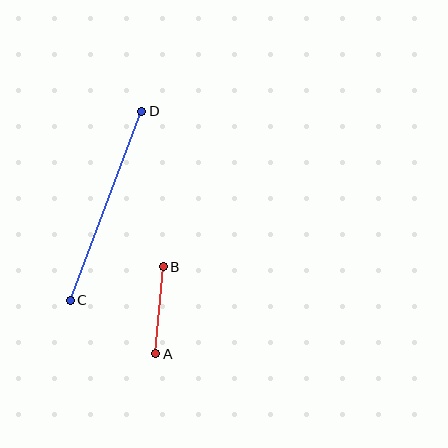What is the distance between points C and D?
The distance is approximately 202 pixels.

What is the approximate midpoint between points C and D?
The midpoint is at approximately (106, 206) pixels.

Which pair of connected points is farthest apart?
Points C and D are farthest apart.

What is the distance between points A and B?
The distance is approximately 87 pixels.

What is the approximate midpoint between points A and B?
The midpoint is at approximately (159, 310) pixels.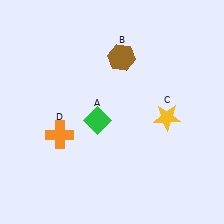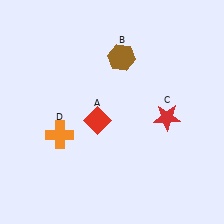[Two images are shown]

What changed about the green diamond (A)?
In Image 1, A is green. In Image 2, it changed to red.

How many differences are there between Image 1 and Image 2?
There are 2 differences between the two images.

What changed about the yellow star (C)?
In Image 1, C is yellow. In Image 2, it changed to red.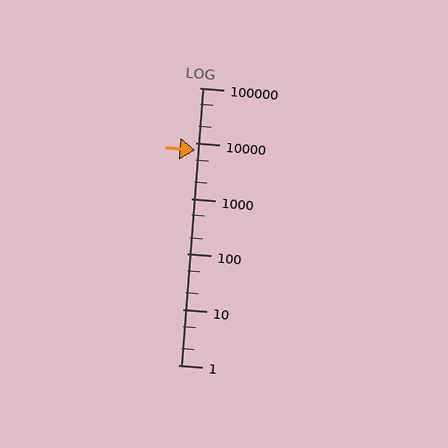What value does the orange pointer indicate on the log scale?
The pointer indicates approximately 7500.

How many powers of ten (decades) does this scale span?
The scale spans 5 decades, from 1 to 100000.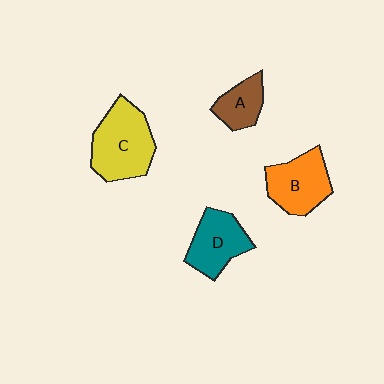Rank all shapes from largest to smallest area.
From largest to smallest: C (yellow), B (orange), D (teal), A (brown).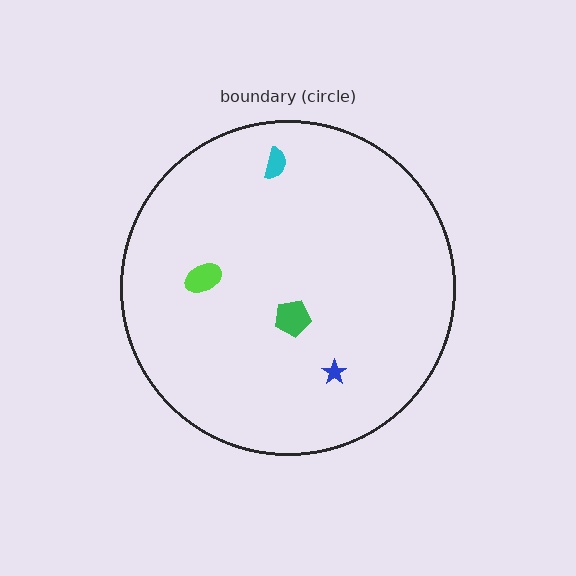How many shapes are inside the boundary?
4 inside, 0 outside.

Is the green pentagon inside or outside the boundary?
Inside.